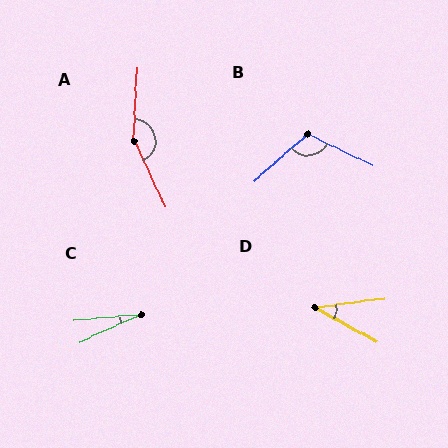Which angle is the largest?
A, at approximately 153 degrees.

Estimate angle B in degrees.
Approximately 112 degrees.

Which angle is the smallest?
C, at approximately 19 degrees.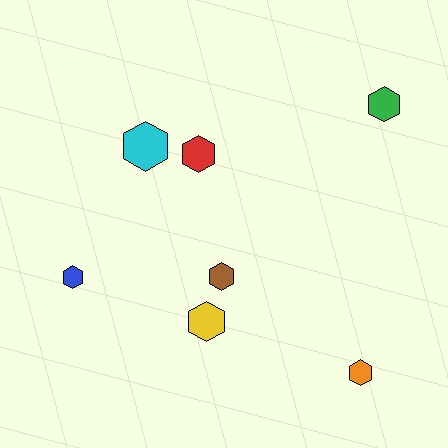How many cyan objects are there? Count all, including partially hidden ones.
There is 1 cyan object.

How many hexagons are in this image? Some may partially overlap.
There are 7 hexagons.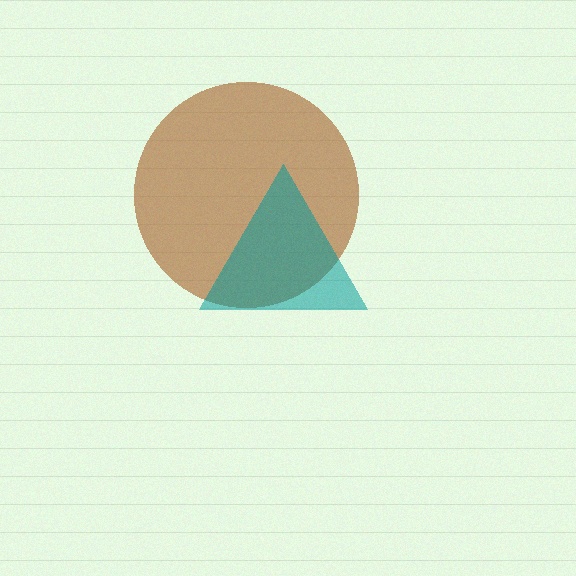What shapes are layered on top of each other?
The layered shapes are: a brown circle, a teal triangle.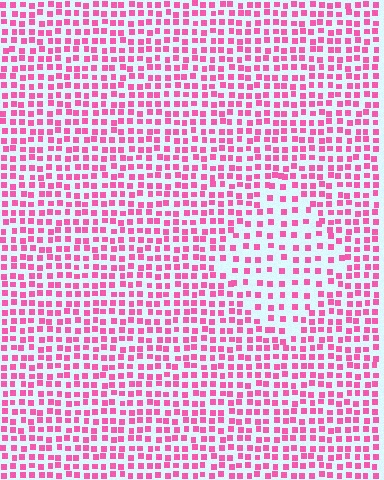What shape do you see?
I see a diamond.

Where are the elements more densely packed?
The elements are more densely packed outside the diamond boundary.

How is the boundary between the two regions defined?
The boundary is defined by a change in element density (approximately 1.8x ratio). All elements are the same color, size, and shape.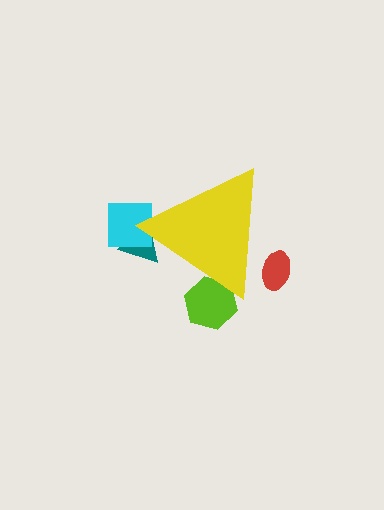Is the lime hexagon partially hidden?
Yes, the lime hexagon is partially hidden behind the yellow triangle.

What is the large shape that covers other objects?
A yellow triangle.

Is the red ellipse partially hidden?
Yes, the red ellipse is partially hidden behind the yellow triangle.